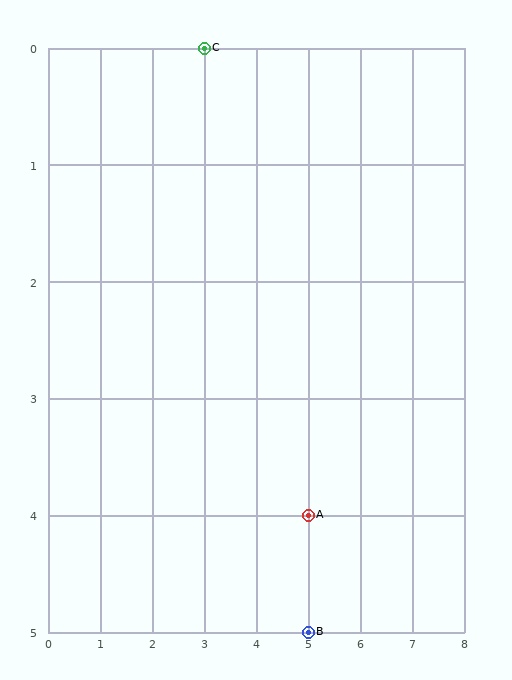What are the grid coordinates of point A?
Point A is at grid coordinates (5, 4).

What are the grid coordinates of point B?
Point B is at grid coordinates (5, 5).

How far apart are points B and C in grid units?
Points B and C are 2 columns and 5 rows apart (about 5.4 grid units diagonally).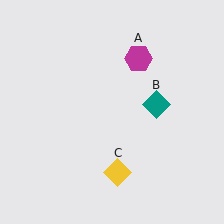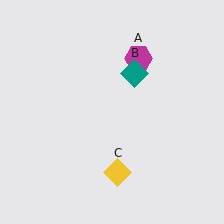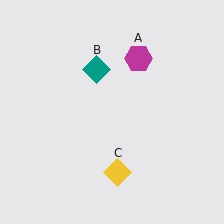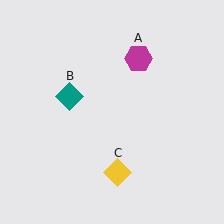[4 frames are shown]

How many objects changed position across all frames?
1 object changed position: teal diamond (object B).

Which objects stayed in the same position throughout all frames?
Magenta hexagon (object A) and yellow diamond (object C) remained stationary.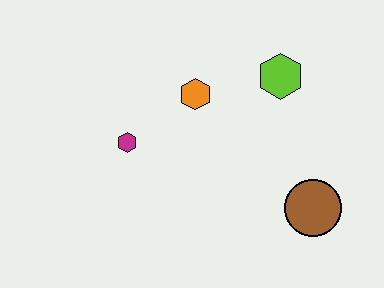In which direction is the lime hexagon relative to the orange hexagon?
The lime hexagon is to the right of the orange hexagon.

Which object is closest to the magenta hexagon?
The orange hexagon is closest to the magenta hexagon.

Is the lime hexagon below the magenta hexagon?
No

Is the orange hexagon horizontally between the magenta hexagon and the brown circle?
Yes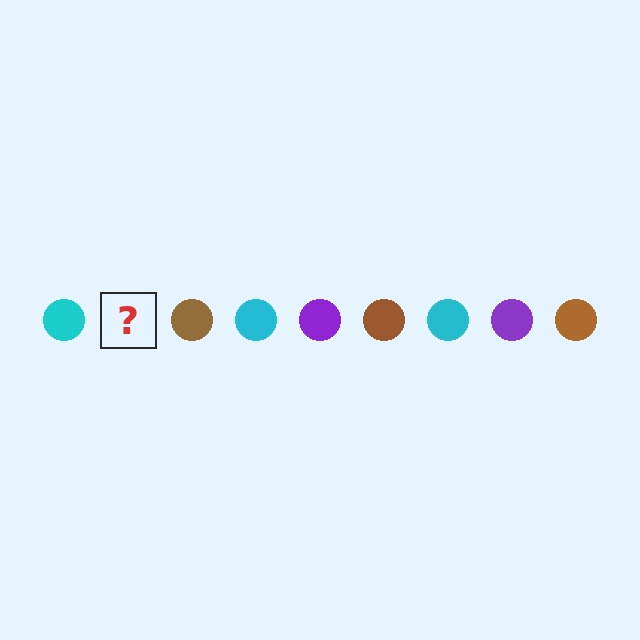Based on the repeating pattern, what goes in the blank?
The blank should be a purple circle.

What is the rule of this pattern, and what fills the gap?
The rule is that the pattern cycles through cyan, purple, brown circles. The gap should be filled with a purple circle.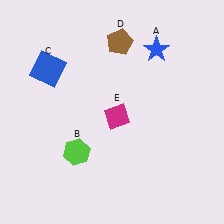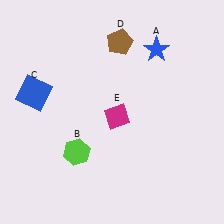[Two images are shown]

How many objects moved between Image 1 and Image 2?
1 object moved between the two images.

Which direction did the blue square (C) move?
The blue square (C) moved down.